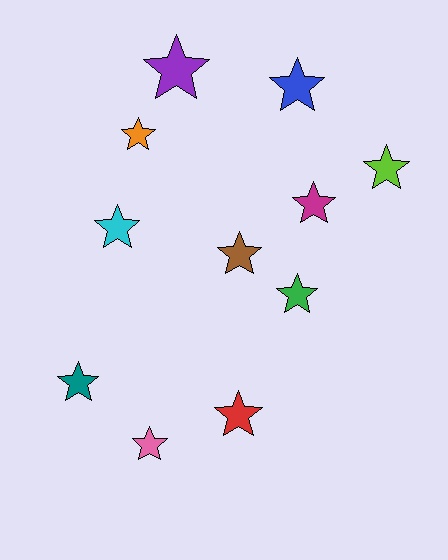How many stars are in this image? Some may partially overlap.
There are 11 stars.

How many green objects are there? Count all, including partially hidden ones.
There is 1 green object.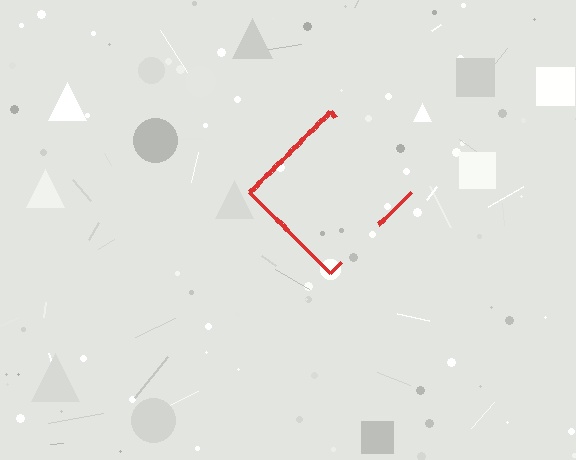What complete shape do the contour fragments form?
The contour fragments form a diamond.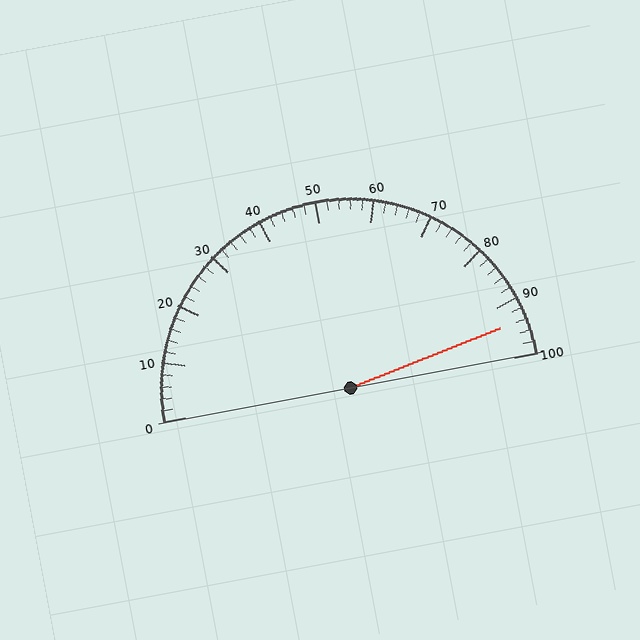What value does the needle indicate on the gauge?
The needle indicates approximately 94.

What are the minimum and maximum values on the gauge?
The gauge ranges from 0 to 100.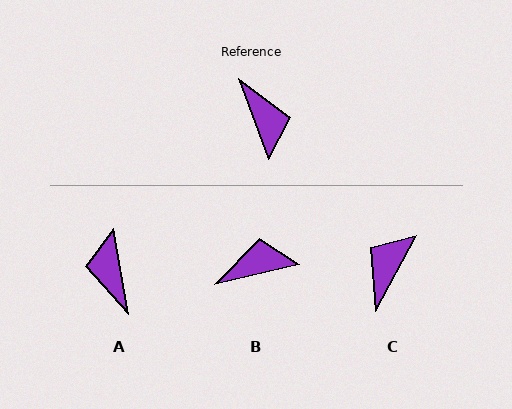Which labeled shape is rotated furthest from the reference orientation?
A, about 169 degrees away.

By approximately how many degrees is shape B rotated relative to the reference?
Approximately 83 degrees counter-clockwise.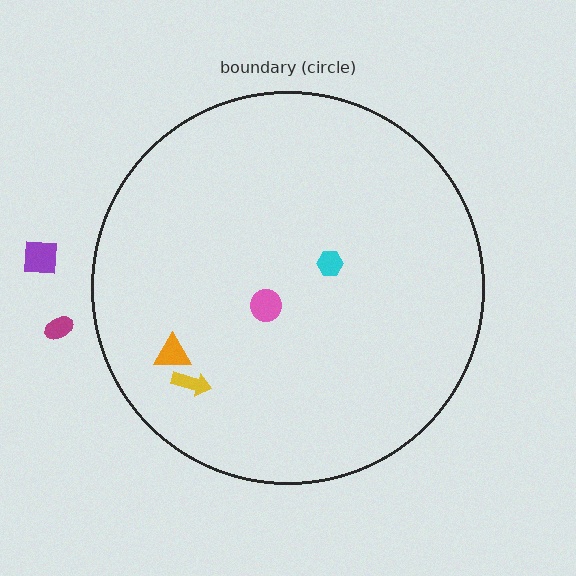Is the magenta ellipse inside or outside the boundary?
Outside.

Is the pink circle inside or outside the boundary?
Inside.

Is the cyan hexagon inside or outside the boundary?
Inside.